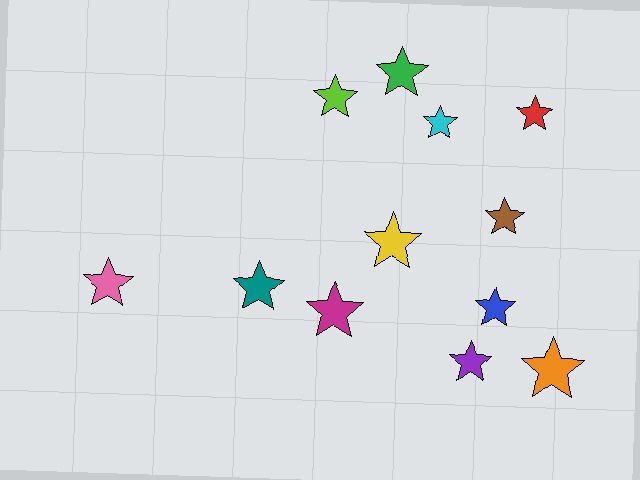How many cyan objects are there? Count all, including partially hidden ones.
There is 1 cyan object.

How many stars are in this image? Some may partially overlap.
There are 12 stars.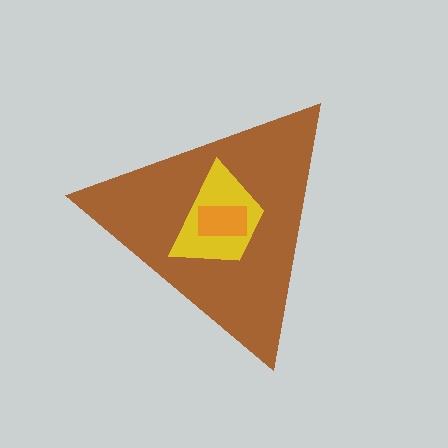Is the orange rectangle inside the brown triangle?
Yes.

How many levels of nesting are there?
3.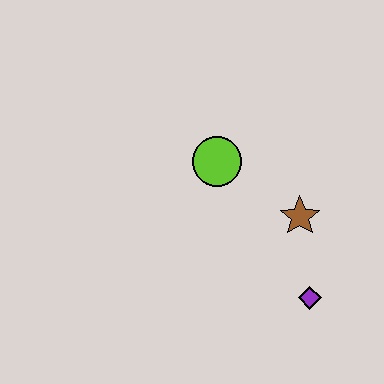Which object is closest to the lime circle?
The brown star is closest to the lime circle.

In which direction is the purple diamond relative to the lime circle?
The purple diamond is below the lime circle.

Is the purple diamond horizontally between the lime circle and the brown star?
No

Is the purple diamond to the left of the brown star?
No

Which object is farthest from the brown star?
The lime circle is farthest from the brown star.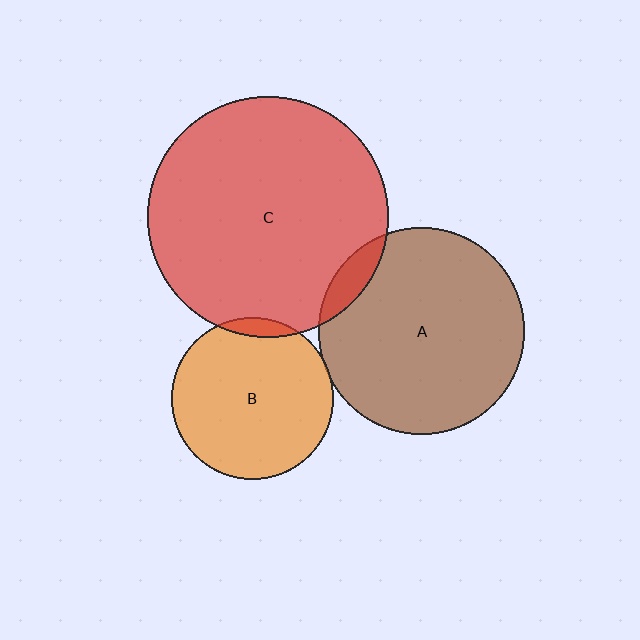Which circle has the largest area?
Circle C (red).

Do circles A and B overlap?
Yes.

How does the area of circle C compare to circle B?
Approximately 2.2 times.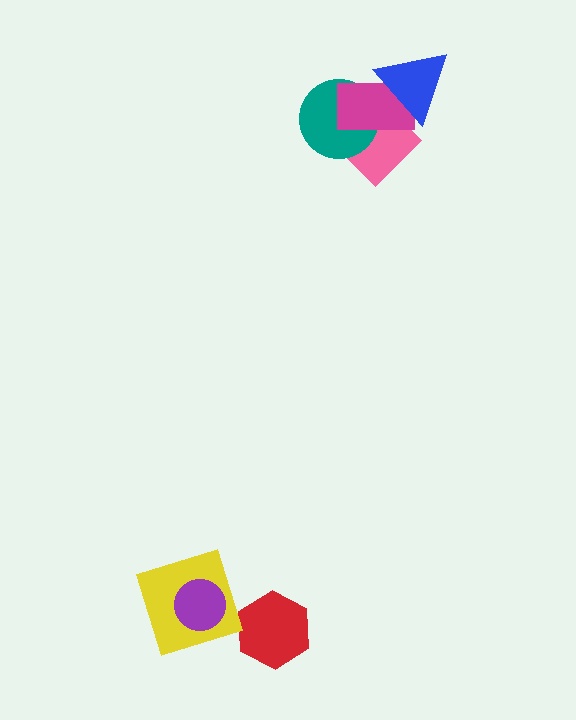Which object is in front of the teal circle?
The magenta rectangle is in front of the teal circle.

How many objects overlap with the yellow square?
1 object overlaps with the yellow square.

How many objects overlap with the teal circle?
2 objects overlap with the teal circle.